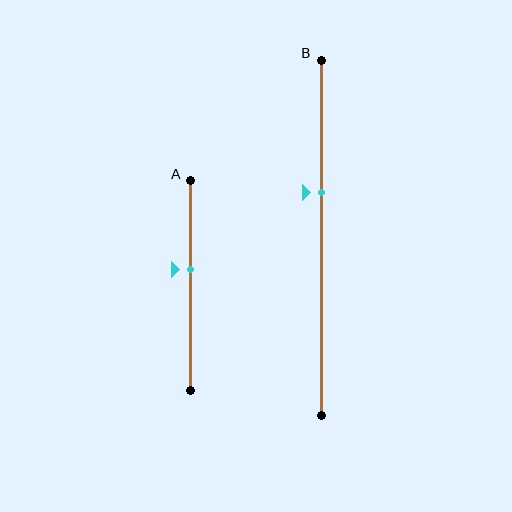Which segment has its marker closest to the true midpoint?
Segment A has its marker closest to the true midpoint.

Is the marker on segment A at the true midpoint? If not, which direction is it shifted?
No, the marker on segment A is shifted upward by about 8% of the segment length.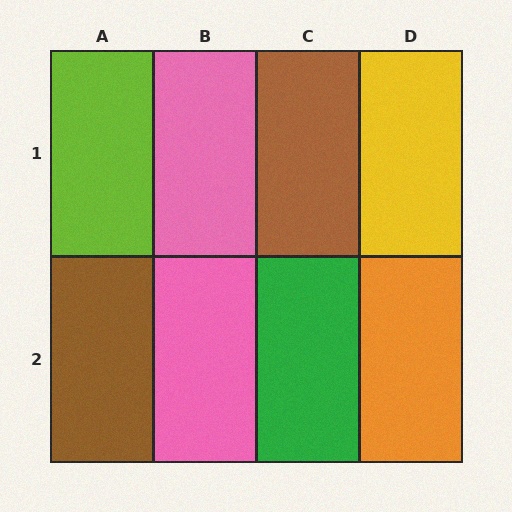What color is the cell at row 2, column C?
Green.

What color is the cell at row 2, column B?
Pink.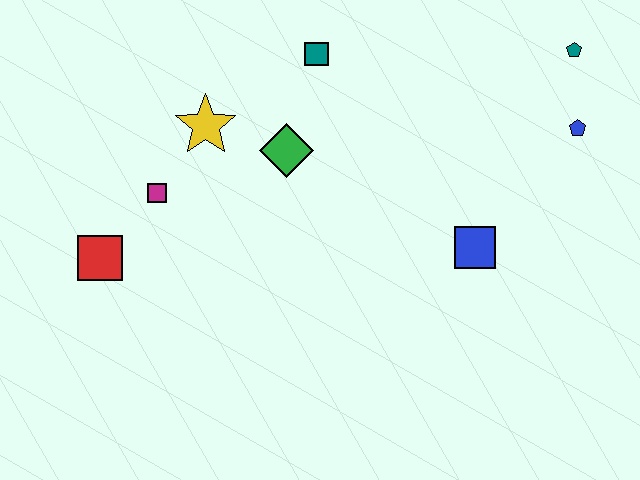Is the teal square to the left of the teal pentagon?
Yes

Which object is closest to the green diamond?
The yellow star is closest to the green diamond.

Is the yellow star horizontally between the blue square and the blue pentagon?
No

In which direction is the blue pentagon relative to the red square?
The blue pentagon is to the right of the red square.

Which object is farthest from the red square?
The teal pentagon is farthest from the red square.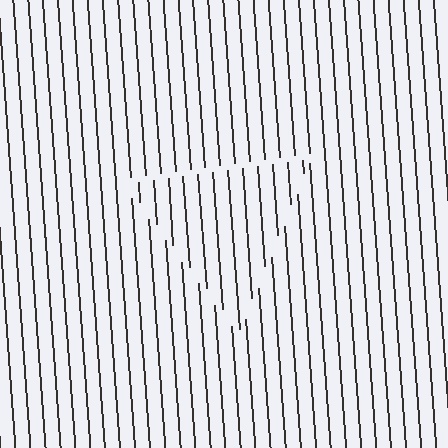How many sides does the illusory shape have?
3 sides — the line-ends trace a triangle.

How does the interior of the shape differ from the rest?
The interior of the shape contains the same grating, shifted by half a period — the contour is defined by the phase discontinuity where line-ends from the inner and outer gratings abut.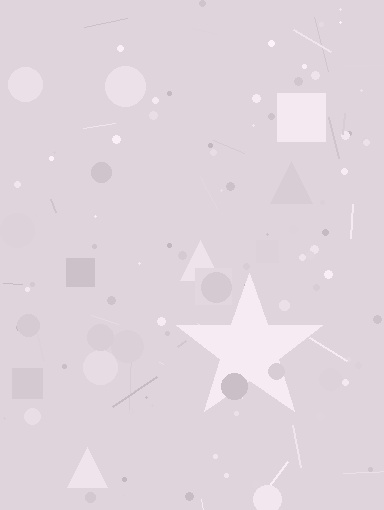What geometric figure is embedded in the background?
A star is embedded in the background.